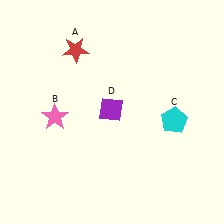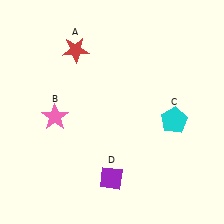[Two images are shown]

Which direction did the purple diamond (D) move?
The purple diamond (D) moved down.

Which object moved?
The purple diamond (D) moved down.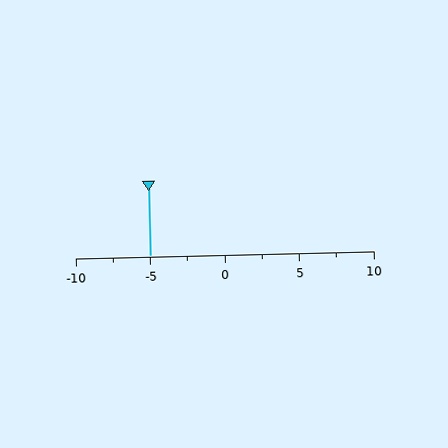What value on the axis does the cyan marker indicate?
The marker indicates approximately -5.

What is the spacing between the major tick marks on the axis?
The major ticks are spaced 5 apart.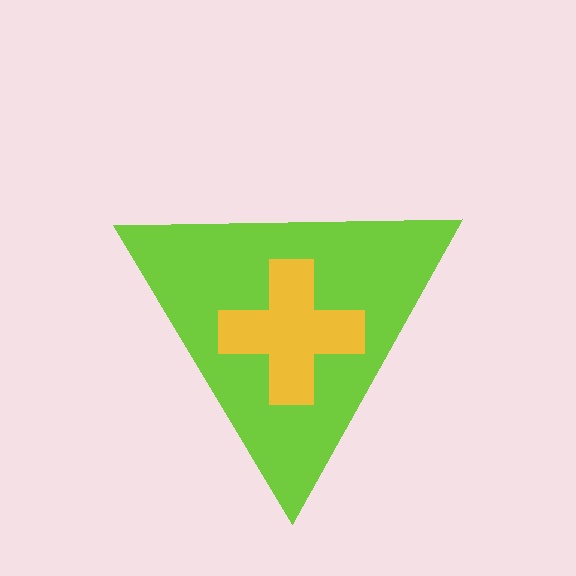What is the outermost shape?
The lime triangle.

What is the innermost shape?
The yellow cross.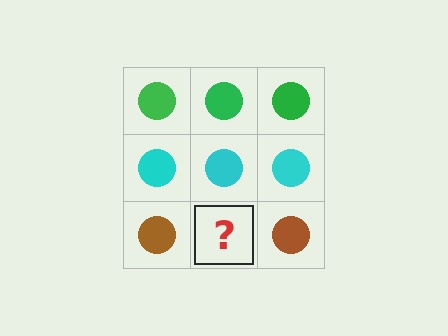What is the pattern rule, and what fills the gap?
The rule is that each row has a consistent color. The gap should be filled with a brown circle.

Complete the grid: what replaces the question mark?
The question mark should be replaced with a brown circle.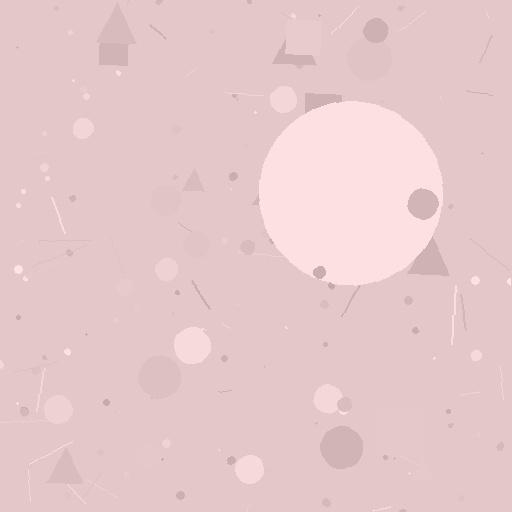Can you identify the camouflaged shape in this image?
The camouflaged shape is a circle.